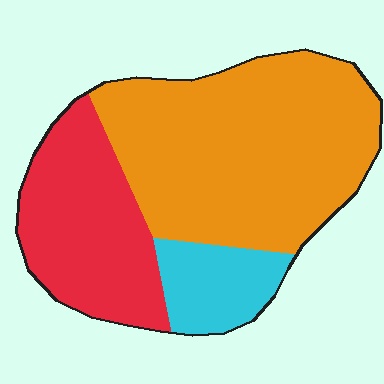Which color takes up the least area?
Cyan, at roughly 15%.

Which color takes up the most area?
Orange, at roughly 55%.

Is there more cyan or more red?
Red.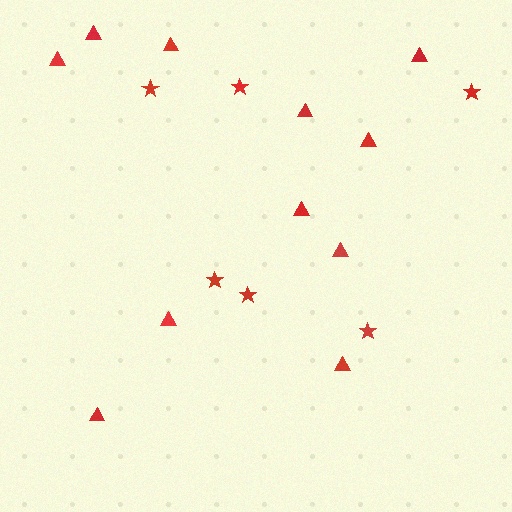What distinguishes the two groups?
There are 2 groups: one group of triangles (11) and one group of stars (6).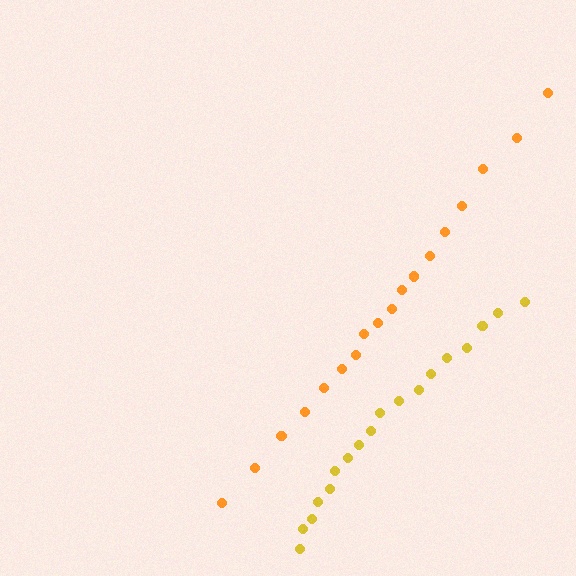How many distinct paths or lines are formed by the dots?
There are 2 distinct paths.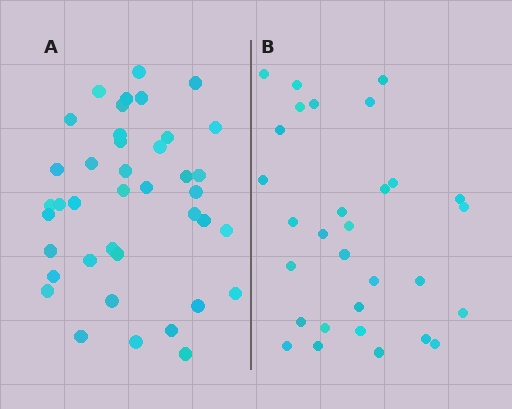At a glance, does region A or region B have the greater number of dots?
Region A (the left region) has more dots.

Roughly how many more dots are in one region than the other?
Region A has roughly 10 or so more dots than region B.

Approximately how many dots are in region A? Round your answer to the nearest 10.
About 40 dots.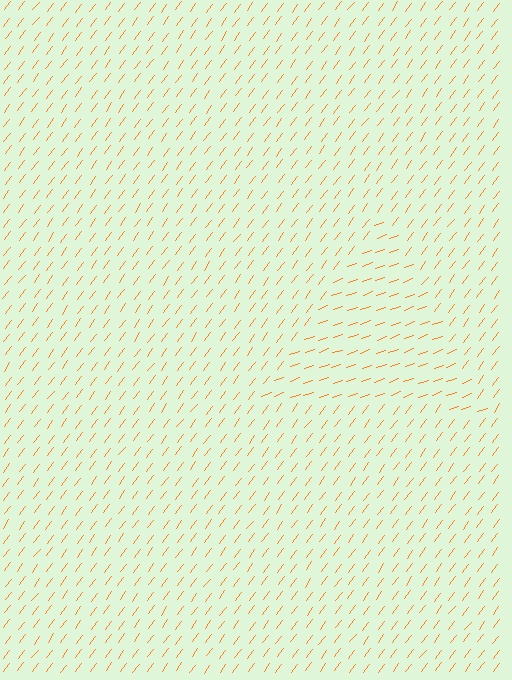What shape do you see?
I see a triangle.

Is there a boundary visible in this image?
Yes, there is a texture boundary formed by a change in line orientation.